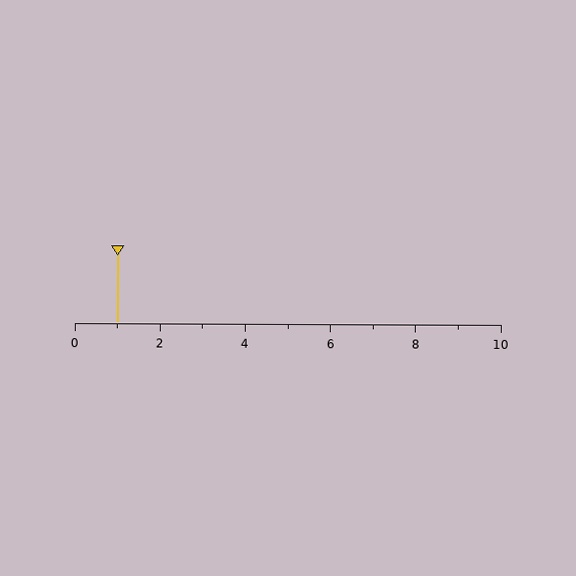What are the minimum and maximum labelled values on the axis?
The axis runs from 0 to 10.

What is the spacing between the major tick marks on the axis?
The major ticks are spaced 2 apart.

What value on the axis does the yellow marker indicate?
The marker indicates approximately 1.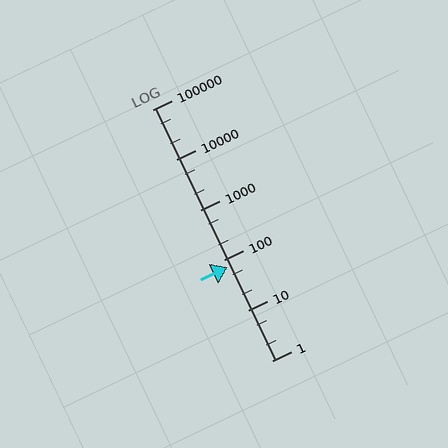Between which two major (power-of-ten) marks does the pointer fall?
The pointer is between 10 and 100.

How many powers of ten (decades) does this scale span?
The scale spans 5 decades, from 1 to 100000.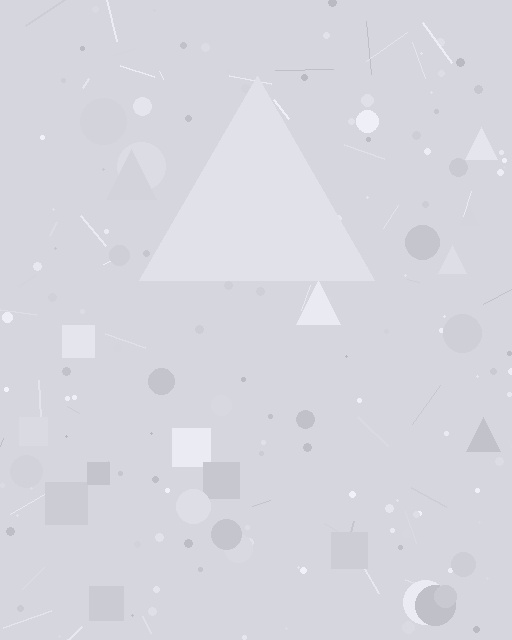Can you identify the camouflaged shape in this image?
The camouflaged shape is a triangle.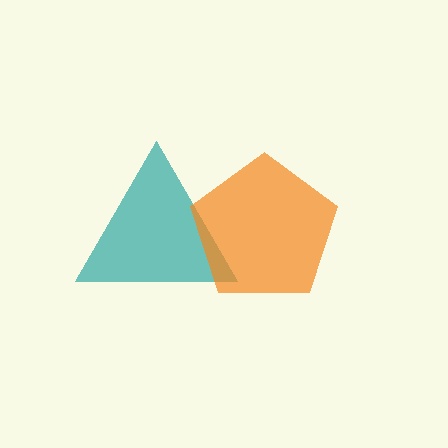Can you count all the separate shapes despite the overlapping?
Yes, there are 2 separate shapes.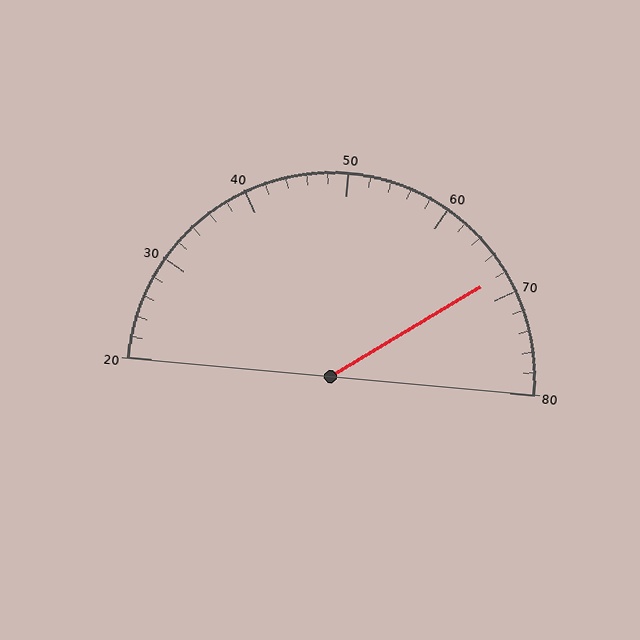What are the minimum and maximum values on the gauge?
The gauge ranges from 20 to 80.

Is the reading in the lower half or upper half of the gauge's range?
The reading is in the upper half of the range (20 to 80).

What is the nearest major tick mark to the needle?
The nearest major tick mark is 70.